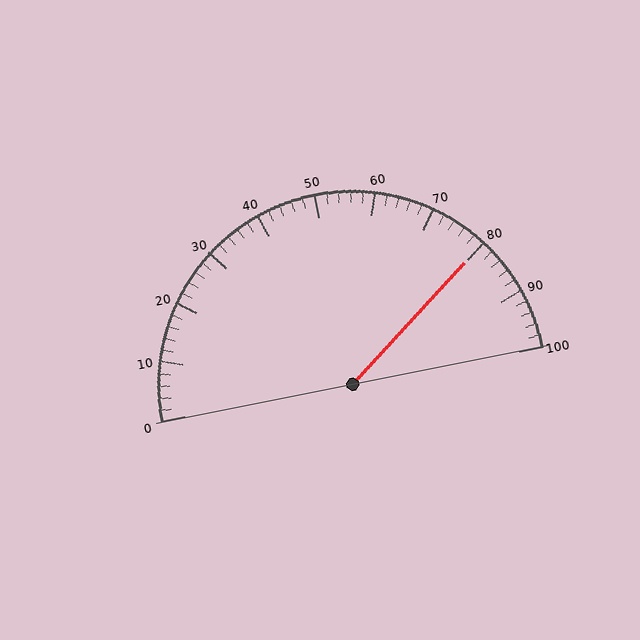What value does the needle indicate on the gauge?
The needle indicates approximately 80.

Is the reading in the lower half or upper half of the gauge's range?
The reading is in the upper half of the range (0 to 100).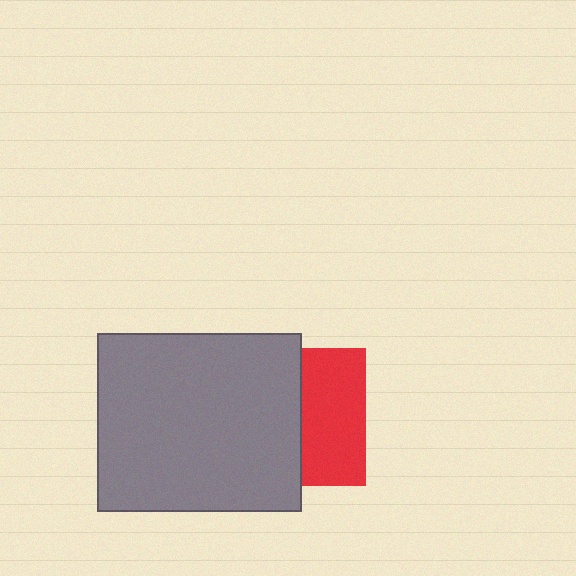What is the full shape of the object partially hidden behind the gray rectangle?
The partially hidden object is a red square.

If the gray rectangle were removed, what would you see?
You would see the complete red square.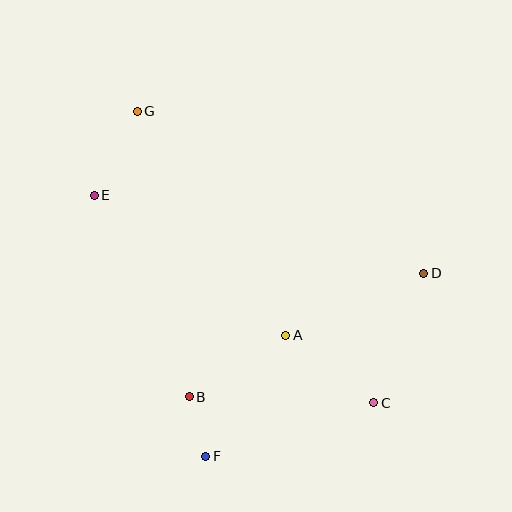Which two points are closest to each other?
Points B and F are closest to each other.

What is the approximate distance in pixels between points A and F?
The distance between A and F is approximately 145 pixels.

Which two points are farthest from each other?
Points C and G are farthest from each other.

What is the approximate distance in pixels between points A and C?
The distance between A and C is approximately 111 pixels.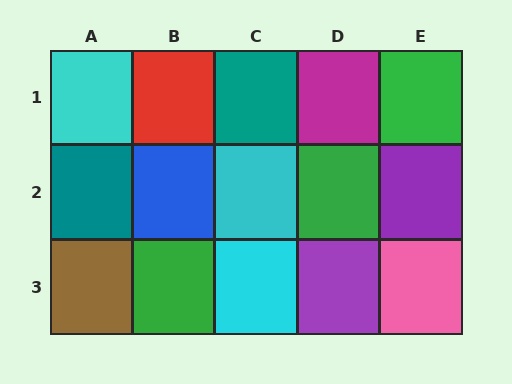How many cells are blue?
1 cell is blue.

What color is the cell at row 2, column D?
Green.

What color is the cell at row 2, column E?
Purple.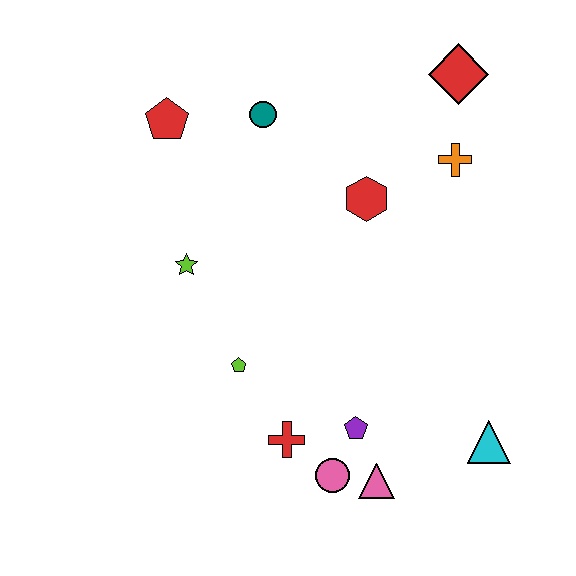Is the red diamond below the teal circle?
No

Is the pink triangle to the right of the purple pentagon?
Yes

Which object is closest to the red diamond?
The orange cross is closest to the red diamond.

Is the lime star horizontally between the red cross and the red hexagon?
No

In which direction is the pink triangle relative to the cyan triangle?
The pink triangle is to the left of the cyan triangle.